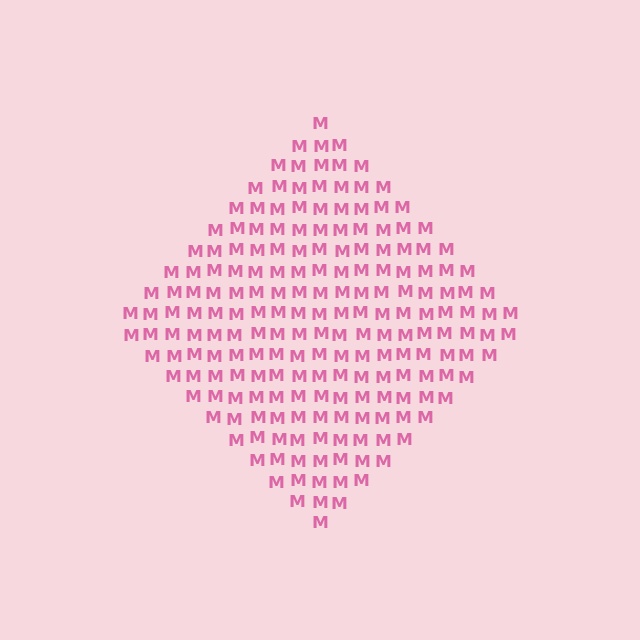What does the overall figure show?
The overall figure shows a diamond.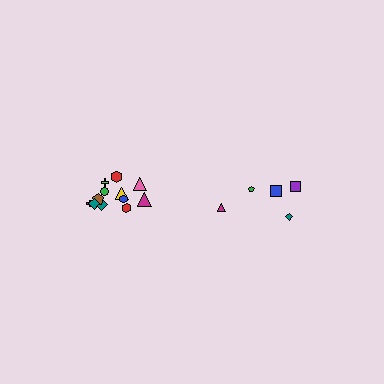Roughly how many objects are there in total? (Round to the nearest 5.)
Roughly 15 objects in total.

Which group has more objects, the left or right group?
The left group.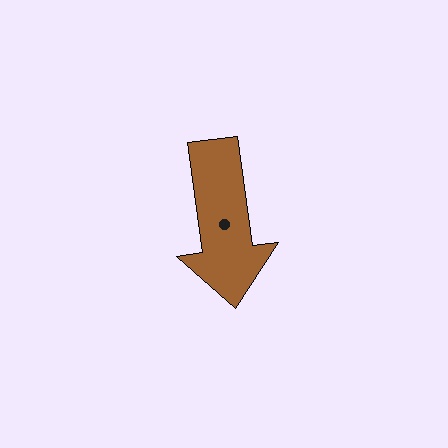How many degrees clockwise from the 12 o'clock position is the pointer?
Approximately 172 degrees.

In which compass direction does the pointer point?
South.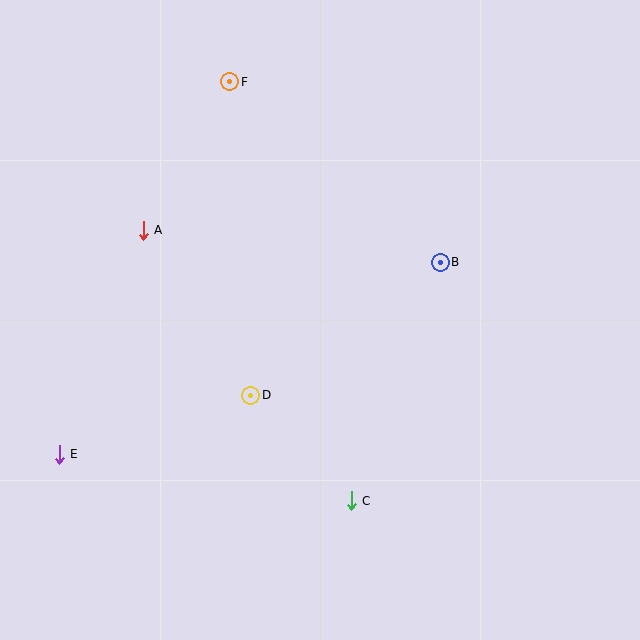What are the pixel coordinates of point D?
Point D is at (251, 395).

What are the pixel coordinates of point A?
Point A is at (143, 230).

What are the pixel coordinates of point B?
Point B is at (440, 262).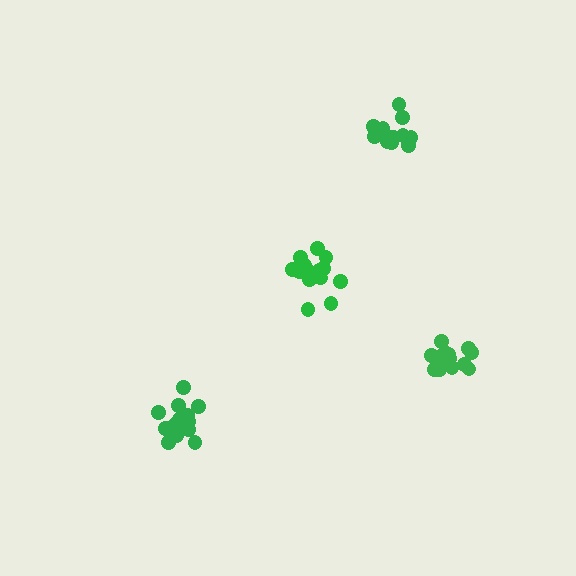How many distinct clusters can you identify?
There are 4 distinct clusters.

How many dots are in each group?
Group 1: 15 dots, Group 2: 14 dots, Group 3: 13 dots, Group 4: 15 dots (57 total).